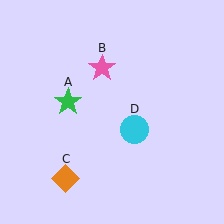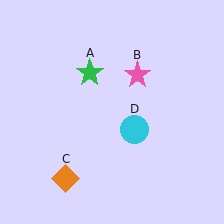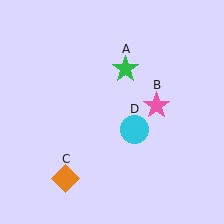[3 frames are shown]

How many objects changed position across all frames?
2 objects changed position: green star (object A), pink star (object B).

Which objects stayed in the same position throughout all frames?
Orange diamond (object C) and cyan circle (object D) remained stationary.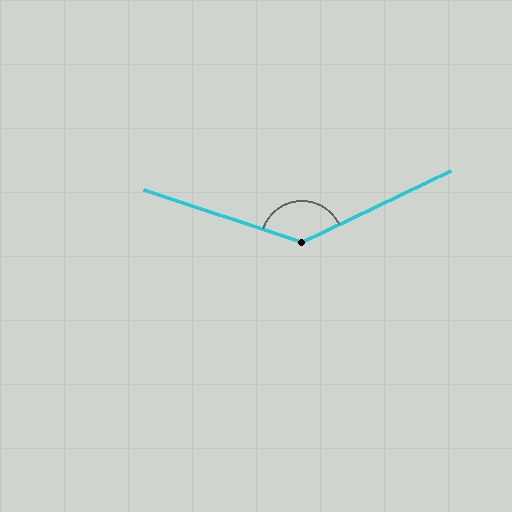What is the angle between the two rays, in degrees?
Approximately 136 degrees.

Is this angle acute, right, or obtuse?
It is obtuse.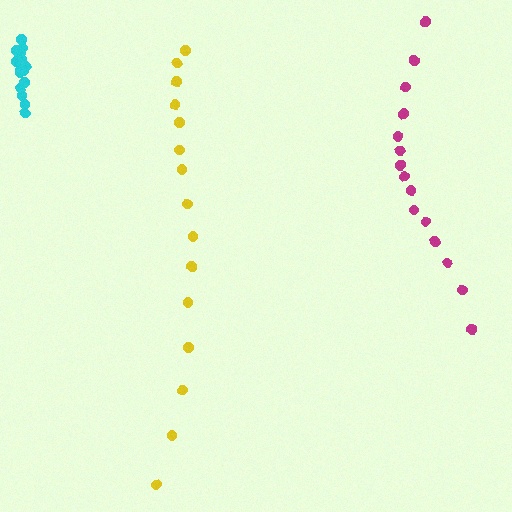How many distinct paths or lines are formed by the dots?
There are 3 distinct paths.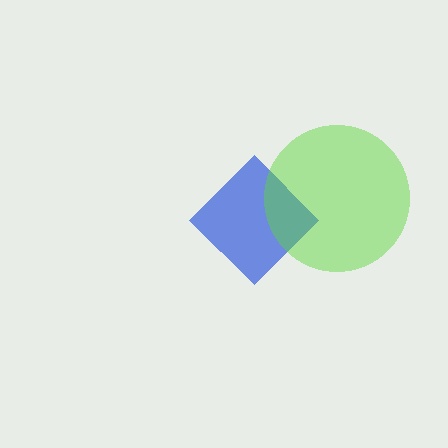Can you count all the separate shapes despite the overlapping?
Yes, there are 2 separate shapes.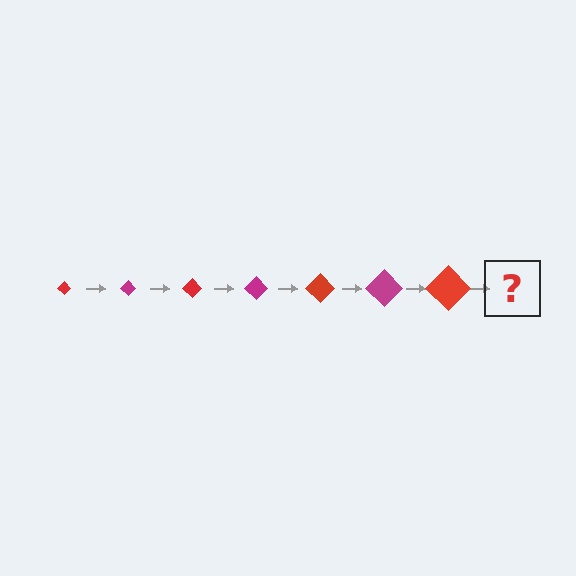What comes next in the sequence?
The next element should be a magenta diamond, larger than the previous one.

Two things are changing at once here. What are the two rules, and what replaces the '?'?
The two rules are that the diamond grows larger each step and the color cycles through red and magenta. The '?' should be a magenta diamond, larger than the previous one.